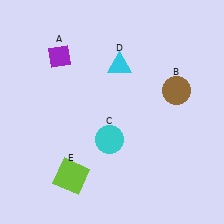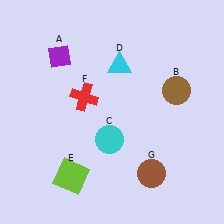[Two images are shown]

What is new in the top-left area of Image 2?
A red cross (F) was added in the top-left area of Image 2.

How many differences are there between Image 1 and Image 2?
There are 2 differences between the two images.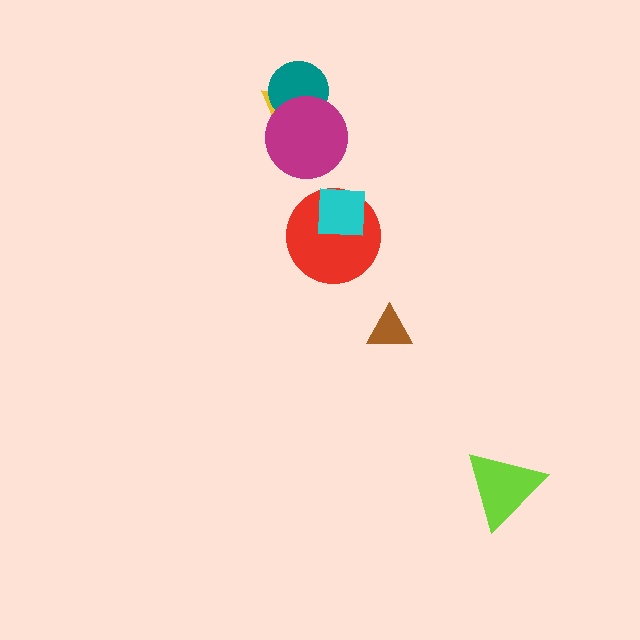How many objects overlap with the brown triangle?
0 objects overlap with the brown triangle.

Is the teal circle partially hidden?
Yes, it is partially covered by another shape.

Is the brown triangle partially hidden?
No, no other shape covers it.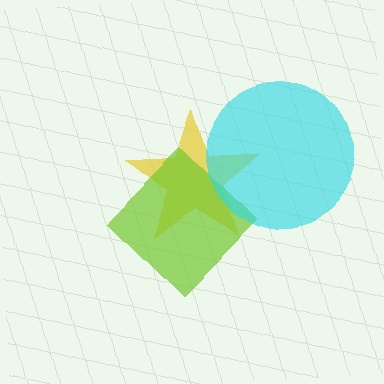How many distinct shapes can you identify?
There are 3 distinct shapes: a yellow star, a lime diamond, a cyan circle.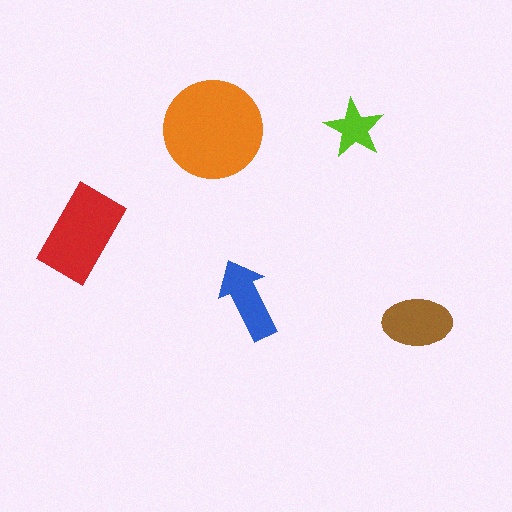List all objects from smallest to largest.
The lime star, the blue arrow, the brown ellipse, the red rectangle, the orange circle.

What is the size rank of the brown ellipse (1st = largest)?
3rd.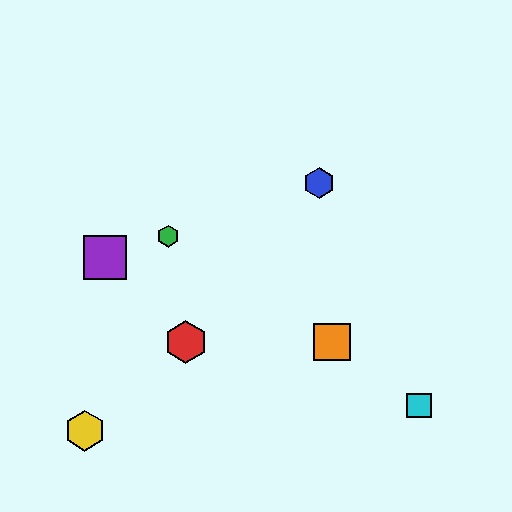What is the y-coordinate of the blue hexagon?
The blue hexagon is at y≈183.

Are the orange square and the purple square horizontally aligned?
No, the orange square is at y≈342 and the purple square is at y≈258.